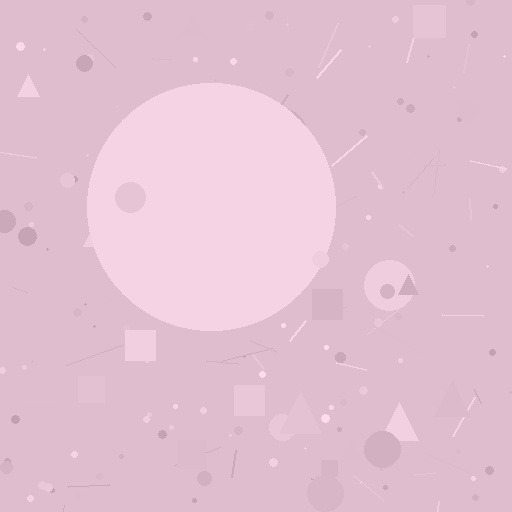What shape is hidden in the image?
A circle is hidden in the image.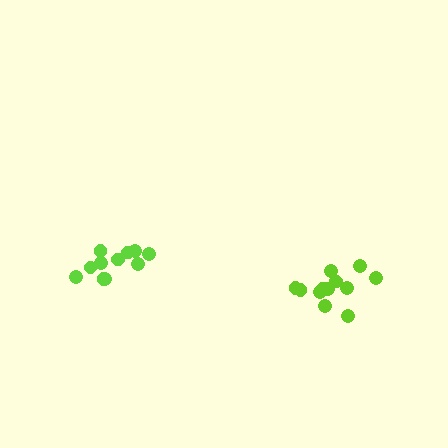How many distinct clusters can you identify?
There are 2 distinct clusters.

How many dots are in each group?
Group 1: 12 dots, Group 2: 11 dots (23 total).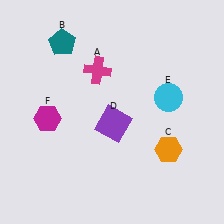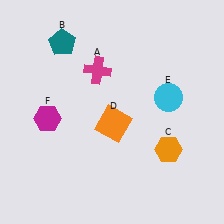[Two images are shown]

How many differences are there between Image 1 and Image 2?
There is 1 difference between the two images.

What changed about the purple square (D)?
In Image 1, D is purple. In Image 2, it changed to orange.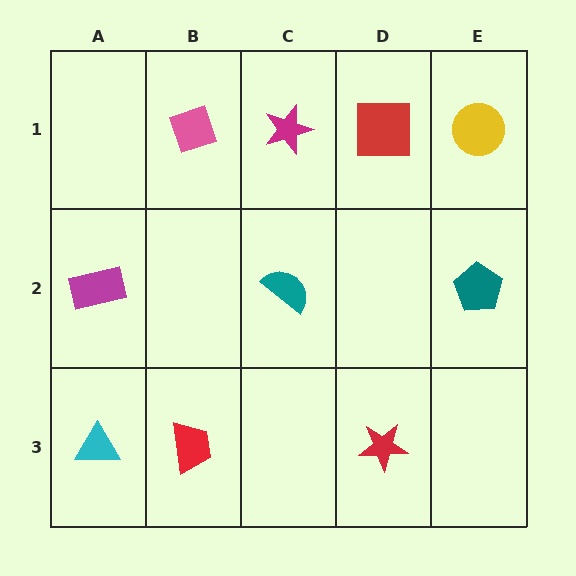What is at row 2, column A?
A magenta rectangle.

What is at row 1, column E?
A yellow circle.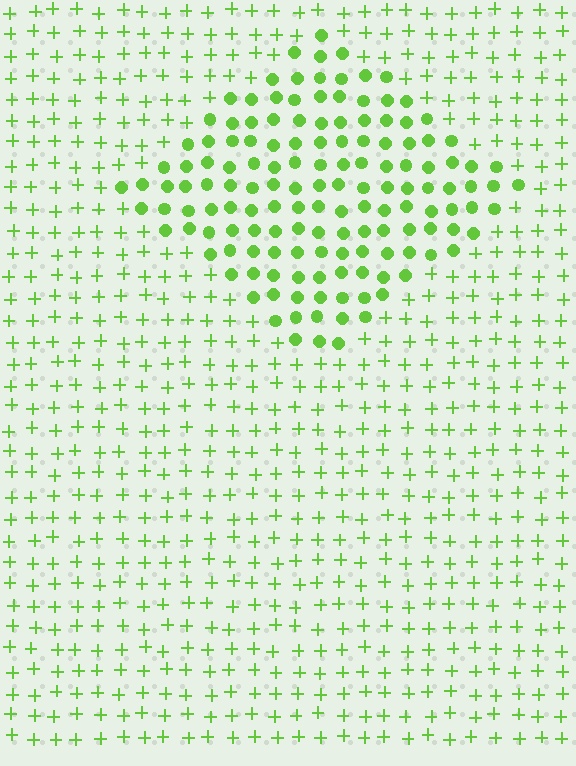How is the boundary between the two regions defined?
The boundary is defined by a change in element shape: circles inside vs. plus signs outside. All elements share the same color and spacing.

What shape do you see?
I see a diamond.